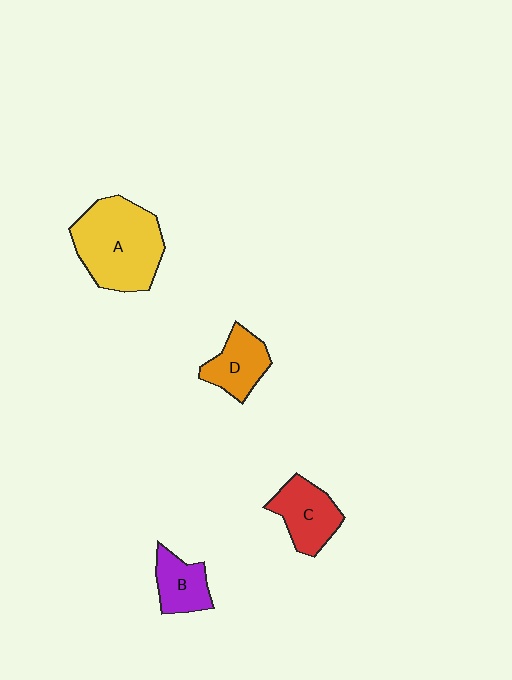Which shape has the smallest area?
Shape B (purple).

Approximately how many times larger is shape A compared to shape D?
Approximately 2.1 times.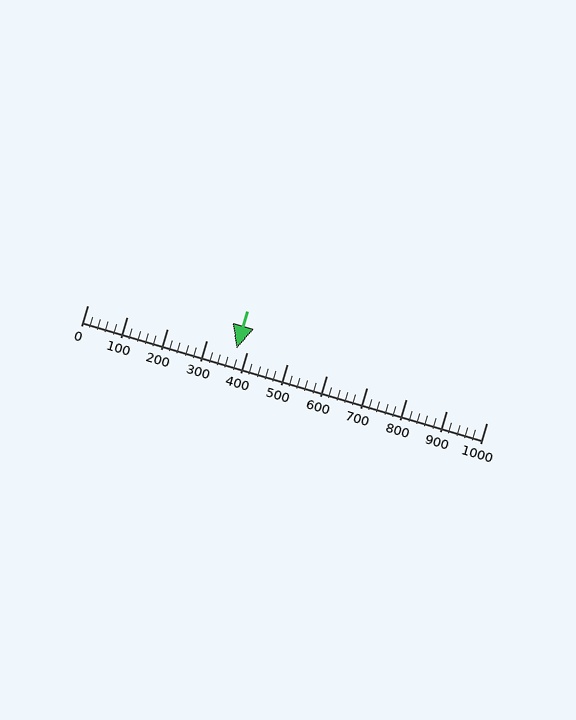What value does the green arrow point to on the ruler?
The green arrow points to approximately 373.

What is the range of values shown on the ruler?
The ruler shows values from 0 to 1000.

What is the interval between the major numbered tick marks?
The major tick marks are spaced 100 units apart.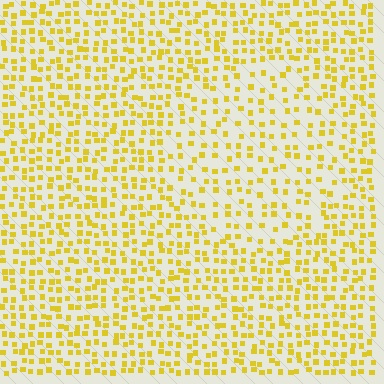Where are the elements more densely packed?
The elements are more densely packed outside the circle boundary.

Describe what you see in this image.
The image contains small yellow elements arranged at two different densities. A circle-shaped region is visible where the elements are less densely packed than the surrounding area.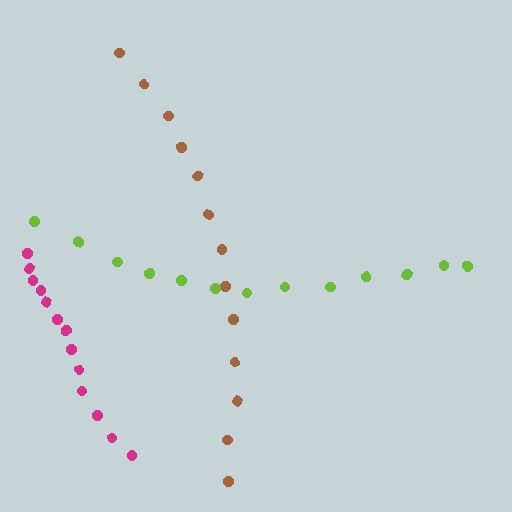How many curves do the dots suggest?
There are 3 distinct paths.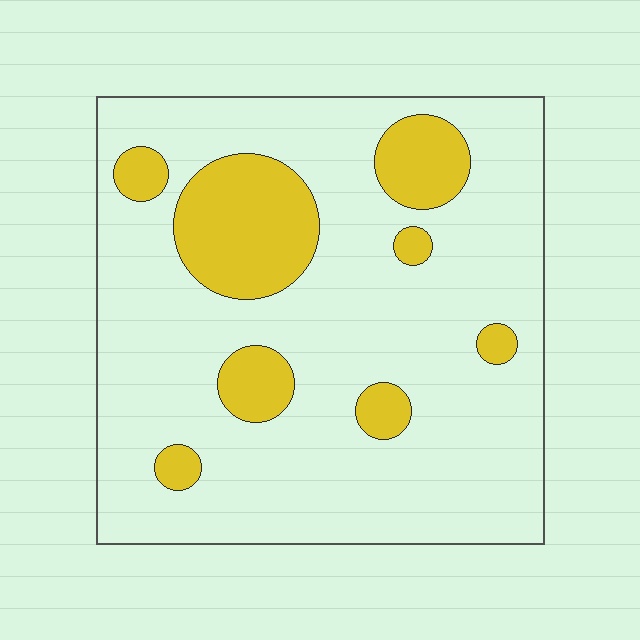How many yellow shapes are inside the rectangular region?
8.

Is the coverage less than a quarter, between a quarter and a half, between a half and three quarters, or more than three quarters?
Less than a quarter.